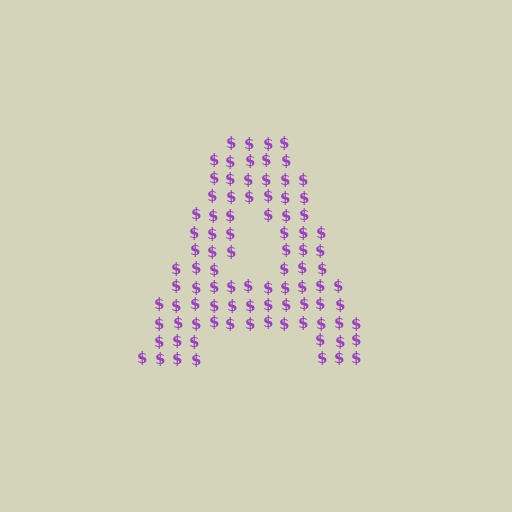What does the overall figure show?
The overall figure shows the letter A.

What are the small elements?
The small elements are dollar signs.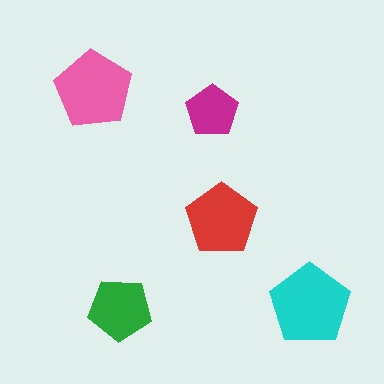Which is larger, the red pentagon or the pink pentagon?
The pink one.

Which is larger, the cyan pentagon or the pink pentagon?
The cyan one.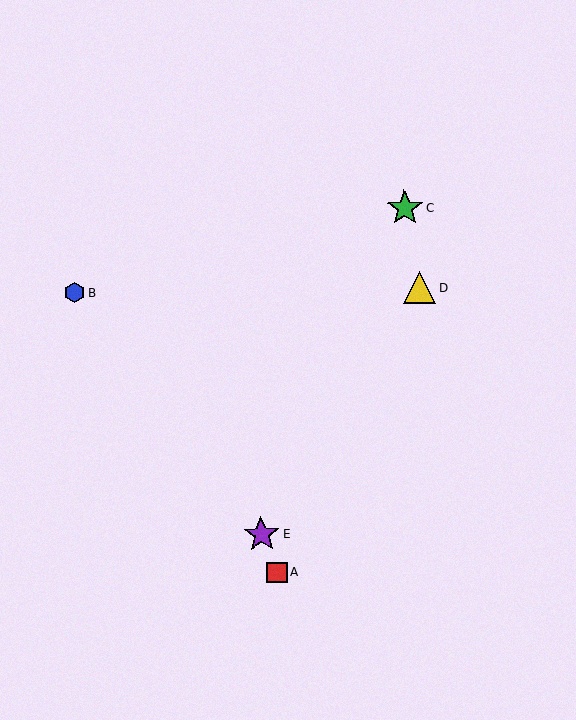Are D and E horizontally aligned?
No, D is at y≈288 and E is at y≈535.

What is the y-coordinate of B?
Object B is at y≈293.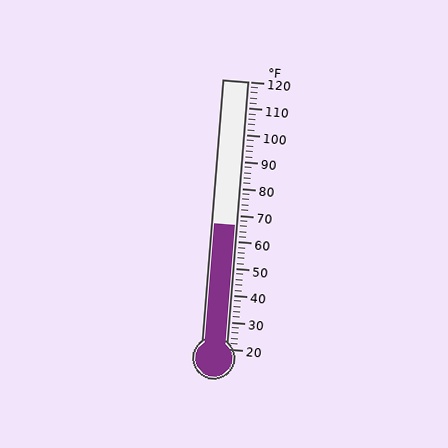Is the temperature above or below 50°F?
The temperature is above 50°F.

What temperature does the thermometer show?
The thermometer shows approximately 66°F.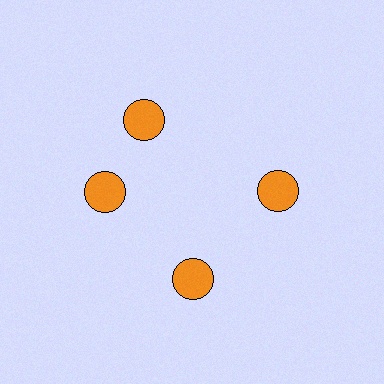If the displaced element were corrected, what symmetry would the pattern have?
It would have 4-fold rotational symmetry — the pattern would map onto itself every 90 degrees.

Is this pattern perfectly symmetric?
No. The 4 orange circles are arranged in a ring, but one element near the 12 o'clock position is rotated out of alignment along the ring, breaking the 4-fold rotational symmetry.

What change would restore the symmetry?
The symmetry would be restored by rotating it back into even spacing with its neighbors so that all 4 circles sit at equal angles and equal distance from the center.